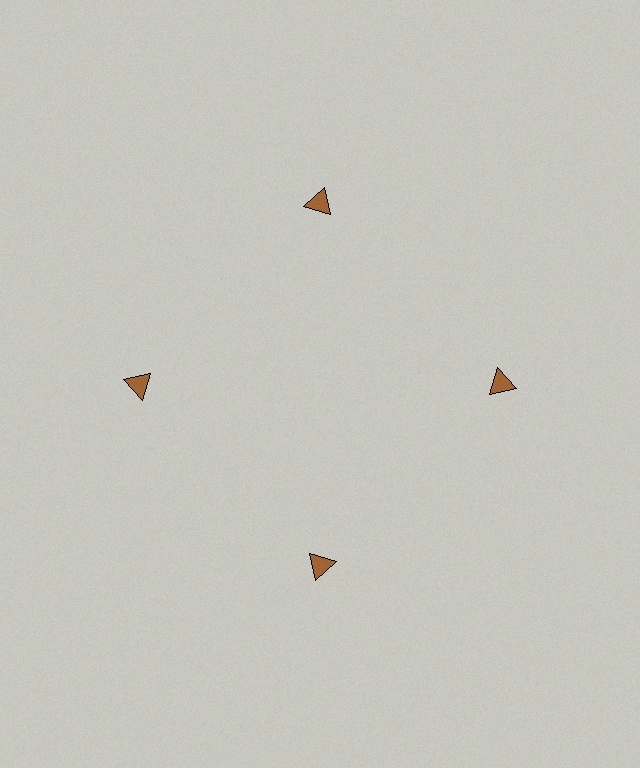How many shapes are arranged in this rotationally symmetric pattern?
There are 4 shapes, arranged in 4 groups of 1.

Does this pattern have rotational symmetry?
Yes, this pattern has 4-fold rotational symmetry. It looks the same after rotating 90 degrees around the center.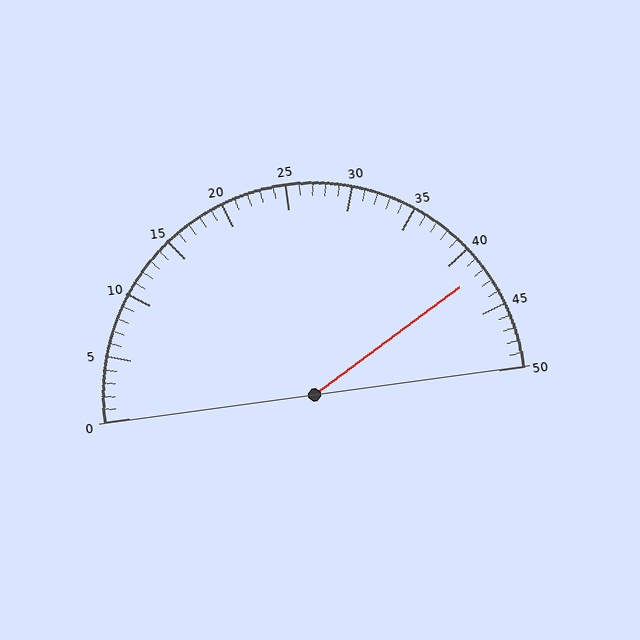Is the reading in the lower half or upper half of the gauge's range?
The reading is in the upper half of the range (0 to 50).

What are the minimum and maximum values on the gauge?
The gauge ranges from 0 to 50.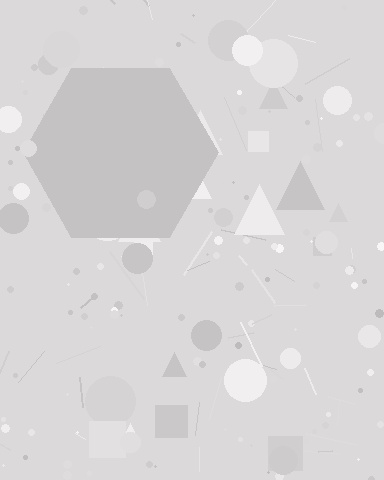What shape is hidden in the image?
A hexagon is hidden in the image.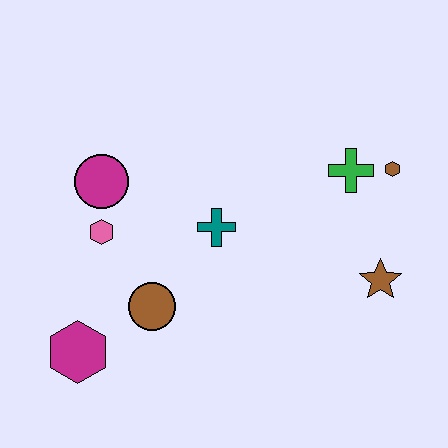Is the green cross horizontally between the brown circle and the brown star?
Yes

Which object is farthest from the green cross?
The magenta hexagon is farthest from the green cross.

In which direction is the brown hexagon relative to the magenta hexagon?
The brown hexagon is to the right of the magenta hexagon.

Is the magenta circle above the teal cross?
Yes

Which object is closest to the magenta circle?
The pink hexagon is closest to the magenta circle.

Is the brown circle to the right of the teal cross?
No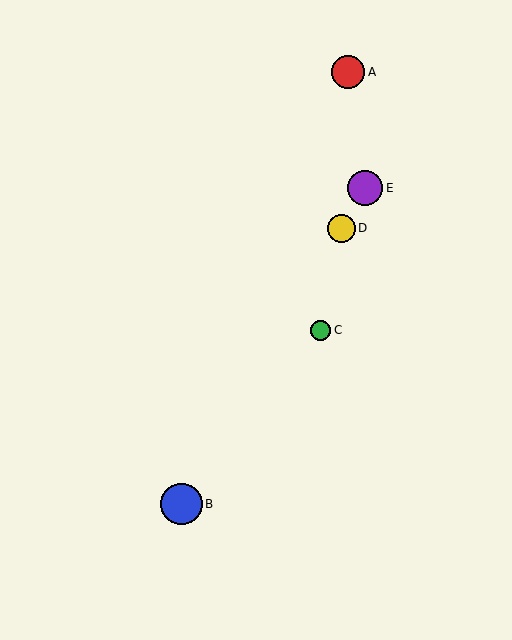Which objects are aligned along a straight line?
Objects B, D, E are aligned along a straight line.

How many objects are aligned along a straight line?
3 objects (B, D, E) are aligned along a straight line.